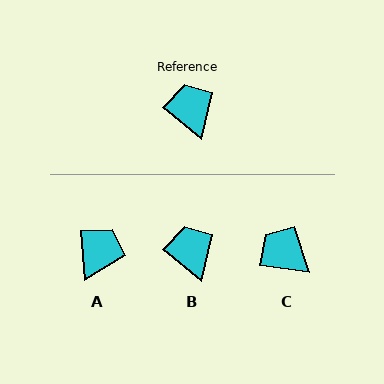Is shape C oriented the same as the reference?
No, it is off by about 31 degrees.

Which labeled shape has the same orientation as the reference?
B.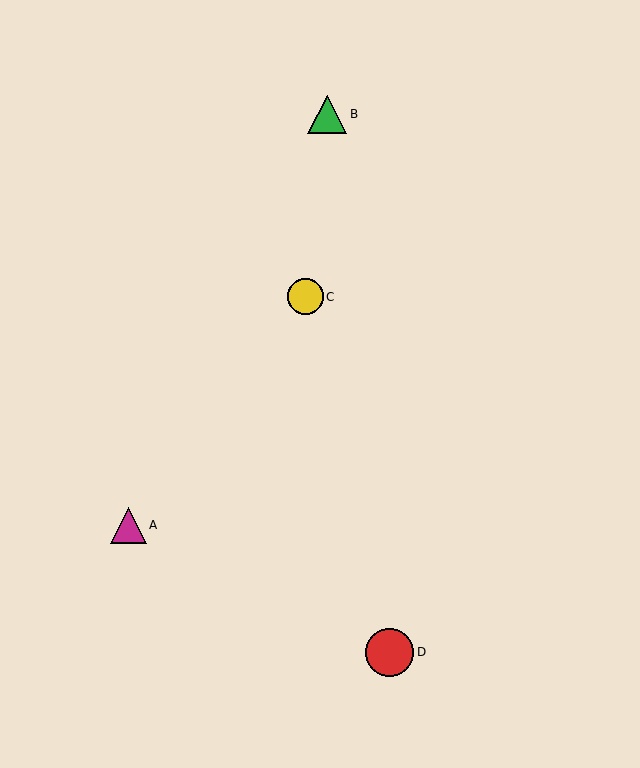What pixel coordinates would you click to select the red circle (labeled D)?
Click at (390, 652) to select the red circle D.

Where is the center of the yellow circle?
The center of the yellow circle is at (305, 297).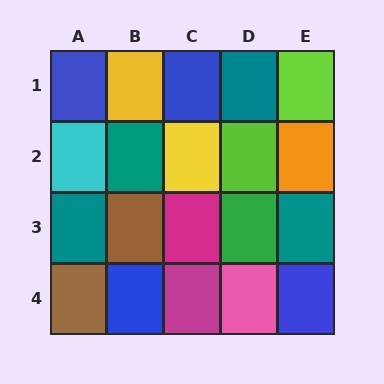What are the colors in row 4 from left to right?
Brown, blue, magenta, pink, blue.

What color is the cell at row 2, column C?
Yellow.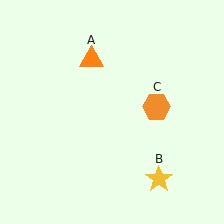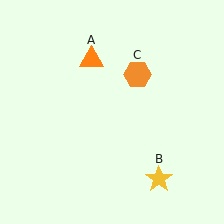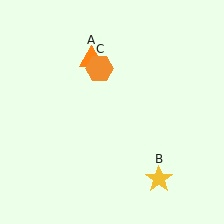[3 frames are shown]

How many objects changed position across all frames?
1 object changed position: orange hexagon (object C).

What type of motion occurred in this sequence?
The orange hexagon (object C) rotated counterclockwise around the center of the scene.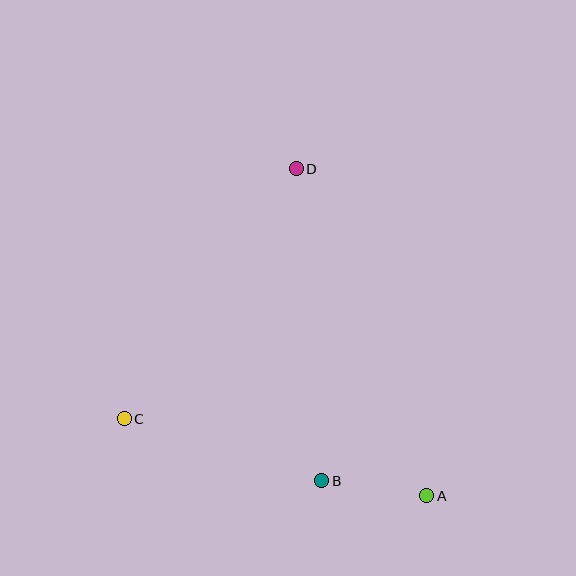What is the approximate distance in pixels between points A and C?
The distance between A and C is approximately 312 pixels.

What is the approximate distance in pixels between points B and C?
The distance between B and C is approximately 207 pixels.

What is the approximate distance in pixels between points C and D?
The distance between C and D is approximately 303 pixels.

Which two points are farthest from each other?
Points A and D are farthest from each other.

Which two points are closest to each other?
Points A and B are closest to each other.